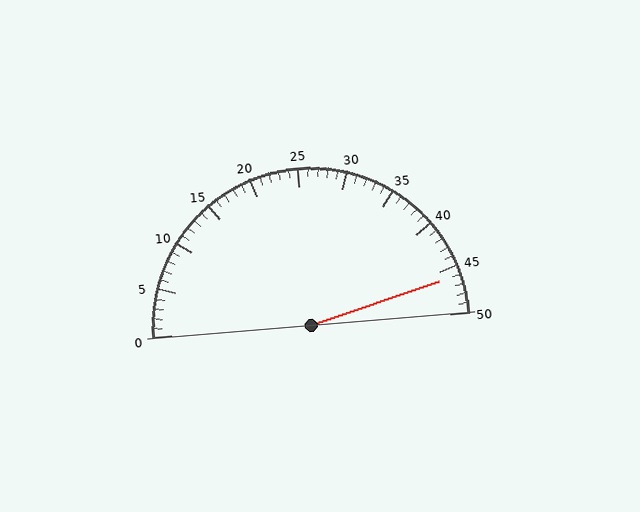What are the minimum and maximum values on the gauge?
The gauge ranges from 0 to 50.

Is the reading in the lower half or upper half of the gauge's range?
The reading is in the upper half of the range (0 to 50).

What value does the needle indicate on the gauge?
The needle indicates approximately 46.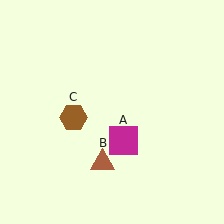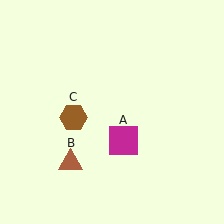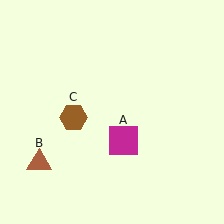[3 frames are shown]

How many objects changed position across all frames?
1 object changed position: brown triangle (object B).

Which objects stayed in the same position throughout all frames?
Magenta square (object A) and brown hexagon (object C) remained stationary.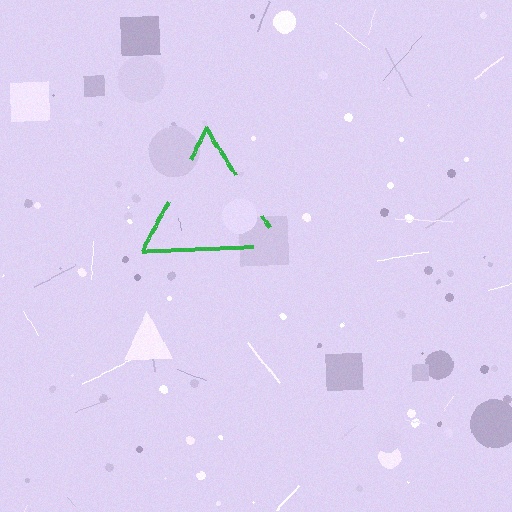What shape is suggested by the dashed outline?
The dashed outline suggests a triangle.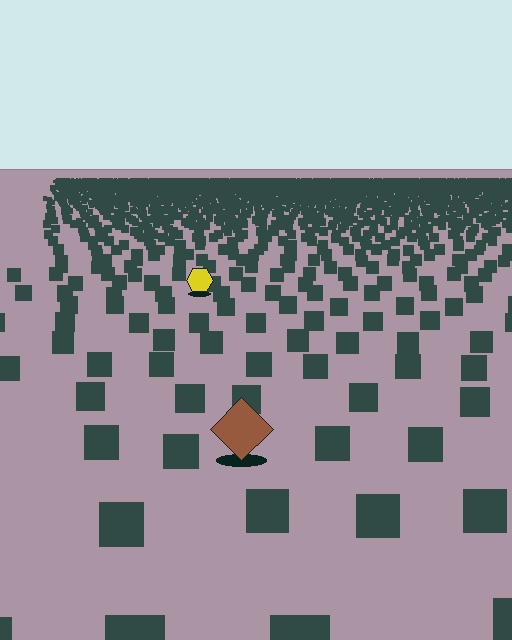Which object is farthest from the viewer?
The yellow hexagon is farthest from the viewer. It appears smaller and the ground texture around it is denser.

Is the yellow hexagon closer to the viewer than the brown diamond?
No. The brown diamond is closer — you can tell from the texture gradient: the ground texture is coarser near it.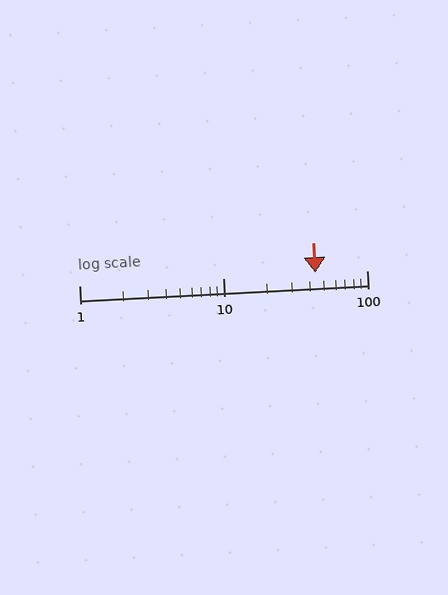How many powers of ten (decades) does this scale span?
The scale spans 2 decades, from 1 to 100.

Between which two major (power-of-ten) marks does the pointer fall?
The pointer is between 10 and 100.